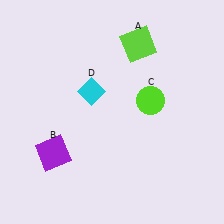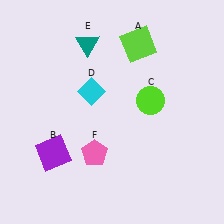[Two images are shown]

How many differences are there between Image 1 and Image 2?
There are 2 differences between the two images.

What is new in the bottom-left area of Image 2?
A pink pentagon (F) was added in the bottom-left area of Image 2.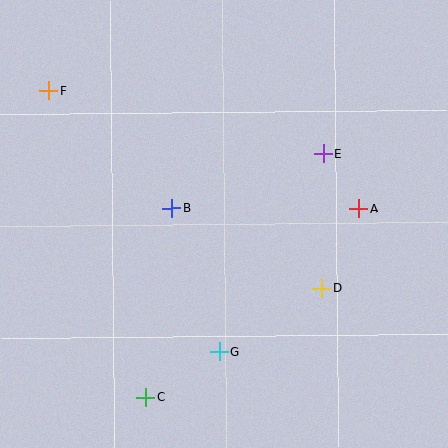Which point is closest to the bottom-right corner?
Point D is closest to the bottom-right corner.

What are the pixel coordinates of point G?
Point G is at (220, 352).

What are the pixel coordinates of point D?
Point D is at (321, 288).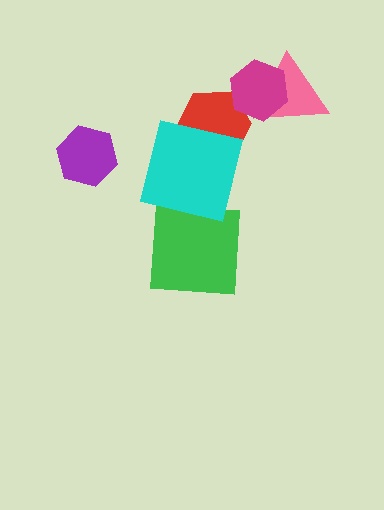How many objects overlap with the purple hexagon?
0 objects overlap with the purple hexagon.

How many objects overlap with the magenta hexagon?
2 objects overlap with the magenta hexagon.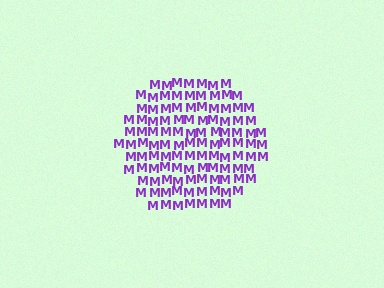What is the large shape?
The large shape is a hexagon.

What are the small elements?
The small elements are letter M's.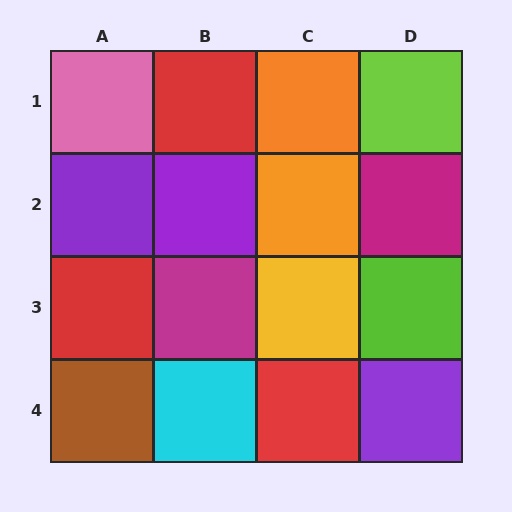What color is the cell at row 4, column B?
Cyan.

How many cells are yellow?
1 cell is yellow.